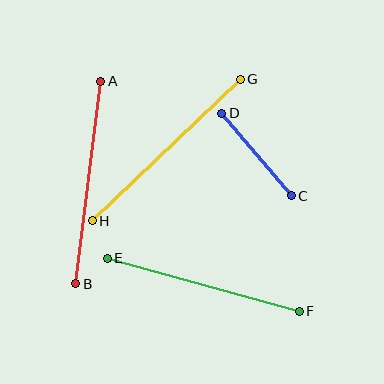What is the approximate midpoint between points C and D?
The midpoint is at approximately (257, 154) pixels.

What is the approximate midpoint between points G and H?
The midpoint is at approximately (166, 150) pixels.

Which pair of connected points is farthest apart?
Points G and H are farthest apart.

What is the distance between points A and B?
The distance is approximately 204 pixels.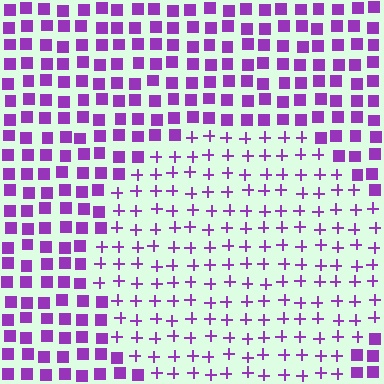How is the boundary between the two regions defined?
The boundary is defined by a change in element shape: plus signs inside vs. squares outside. All elements share the same color and spacing.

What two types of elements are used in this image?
The image uses plus signs inside the circle region and squares outside it.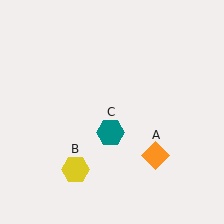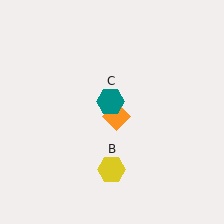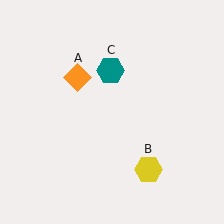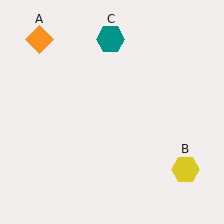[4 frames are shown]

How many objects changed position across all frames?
3 objects changed position: orange diamond (object A), yellow hexagon (object B), teal hexagon (object C).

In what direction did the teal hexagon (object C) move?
The teal hexagon (object C) moved up.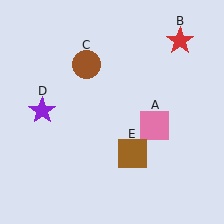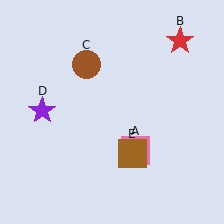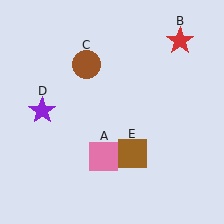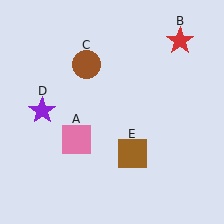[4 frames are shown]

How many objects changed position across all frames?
1 object changed position: pink square (object A).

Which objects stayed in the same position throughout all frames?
Red star (object B) and brown circle (object C) and purple star (object D) and brown square (object E) remained stationary.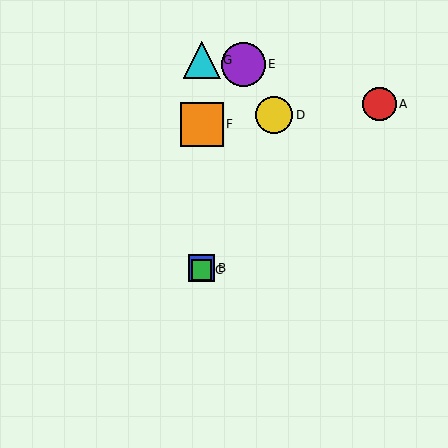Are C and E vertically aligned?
No, C is at x≈202 and E is at x≈243.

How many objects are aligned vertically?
4 objects (B, C, F, G) are aligned vertically.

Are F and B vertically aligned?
Yes, both are at x≈202.